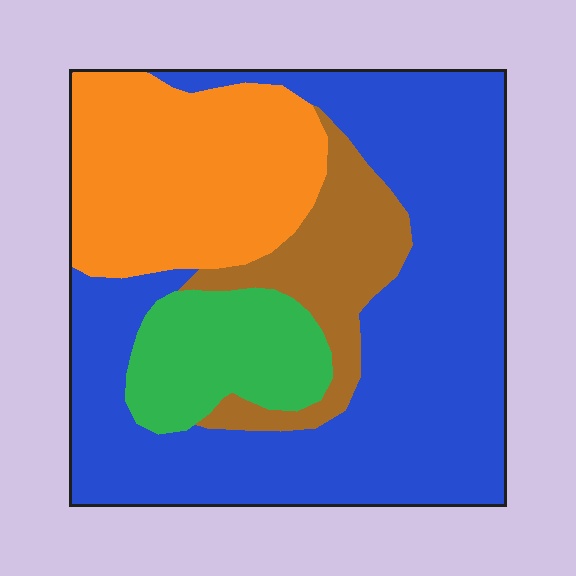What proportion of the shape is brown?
Brown takes up less than a sixth of the shape.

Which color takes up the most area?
Blue, at roughly 50%.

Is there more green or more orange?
Orange.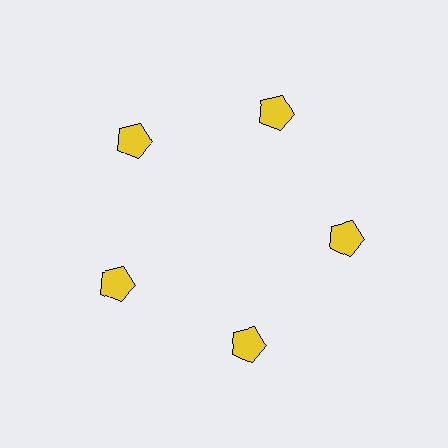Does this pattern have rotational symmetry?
Yes, this pattern has 5-fold rotational symmetry. It looks the same after rotating 72 degrees around the center.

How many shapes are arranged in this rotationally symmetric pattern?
There are 5 shapes, arranged in 5 groups of 1.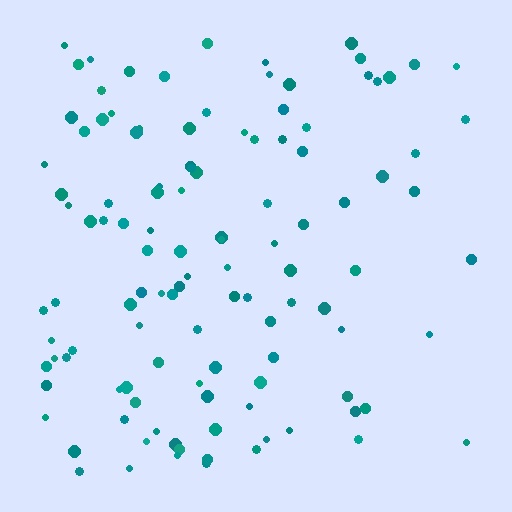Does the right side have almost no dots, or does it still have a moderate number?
Still a moderate number, just noticeably fewer than the left.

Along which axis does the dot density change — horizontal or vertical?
Horizontal.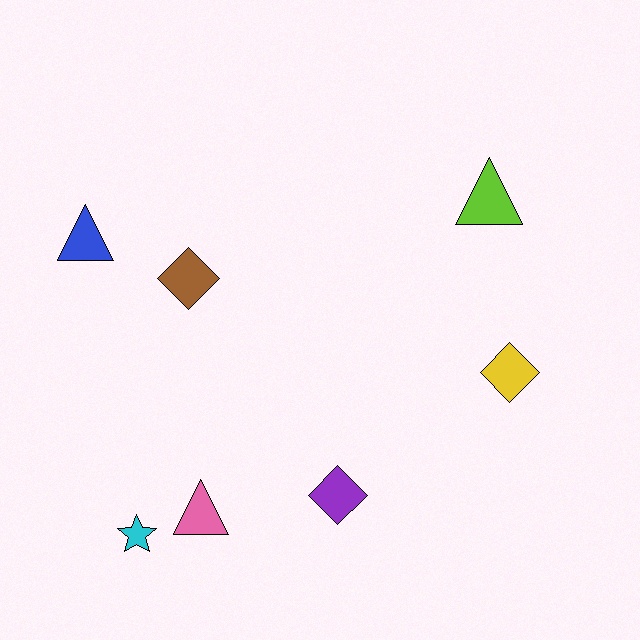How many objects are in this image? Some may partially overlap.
There are 7 objects.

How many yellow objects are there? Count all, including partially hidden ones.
There is 1 yellow object.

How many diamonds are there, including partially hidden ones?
There are 3 diamonds.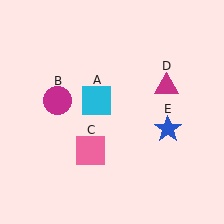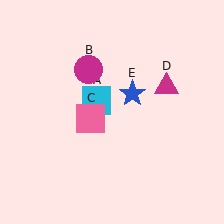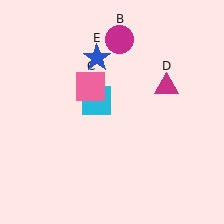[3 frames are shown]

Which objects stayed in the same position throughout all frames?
Cyan square (object A) and magenta triangle (object D) remained stationary.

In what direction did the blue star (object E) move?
The blue star (object E) moved up and to the left.